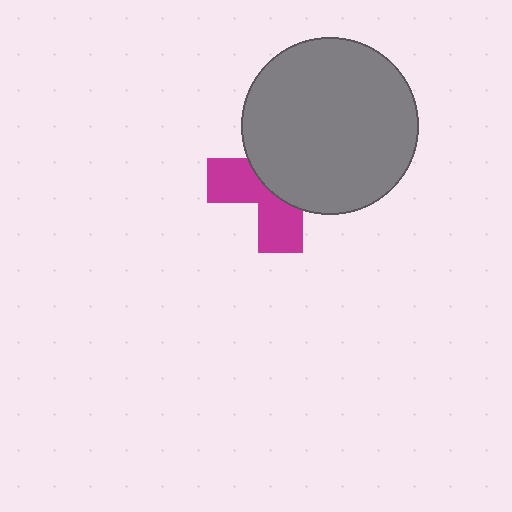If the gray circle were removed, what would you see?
You would see the complete magenta cross.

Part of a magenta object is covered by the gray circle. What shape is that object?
It is a cross.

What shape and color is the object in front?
The object in front is a gray circle.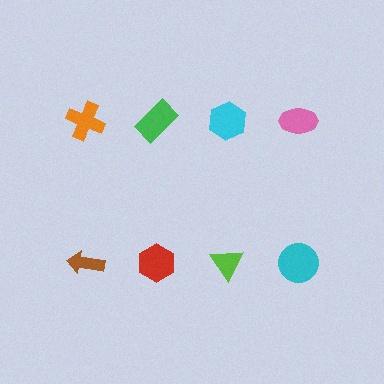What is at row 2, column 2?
A red hexagon.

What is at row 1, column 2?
A green rectangle.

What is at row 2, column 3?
A lime triangle.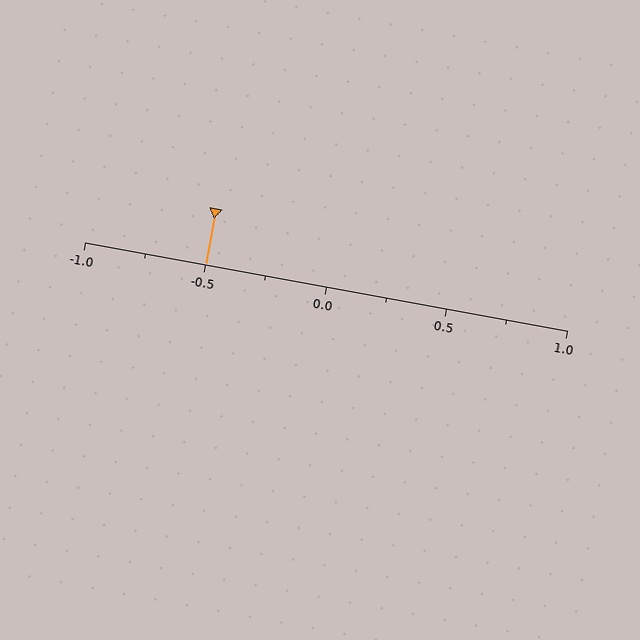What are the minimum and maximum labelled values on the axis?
The axis runs from -1.0 to 1.0.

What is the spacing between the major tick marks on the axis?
The major ticks are spaced 0.5 apart.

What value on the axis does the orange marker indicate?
The marker indicates approximately -0.5.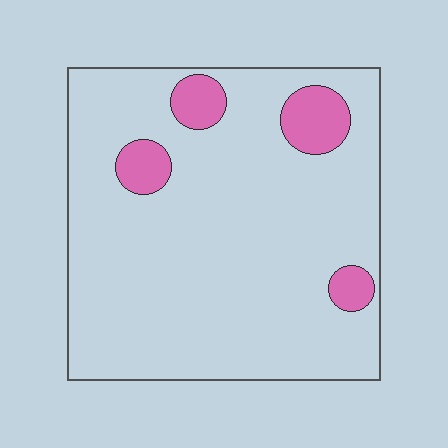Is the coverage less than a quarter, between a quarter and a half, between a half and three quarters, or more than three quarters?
Less than a quarter.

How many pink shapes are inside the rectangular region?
4.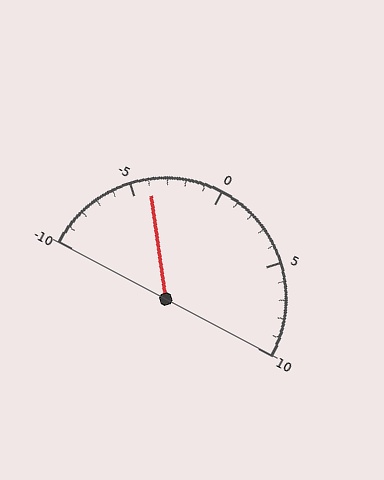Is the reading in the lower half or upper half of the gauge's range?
The reading is in the lower half of the range (-10 to 10).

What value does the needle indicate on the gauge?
The needle indicates approximately -4.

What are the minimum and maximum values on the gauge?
The gauge ranges from -10 to 10.